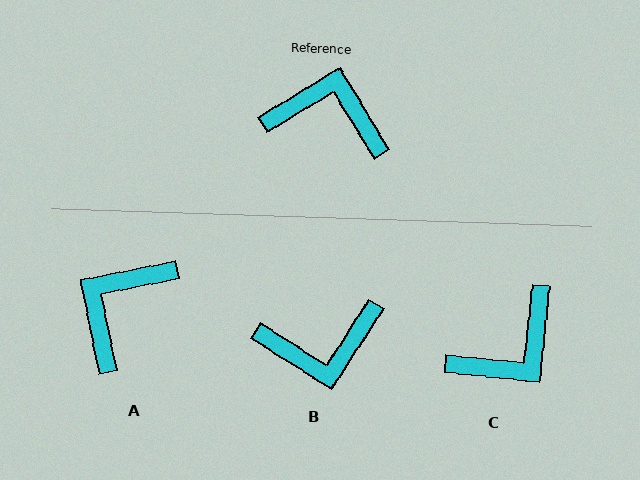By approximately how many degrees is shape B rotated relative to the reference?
Approximately 154 degrees clockwise.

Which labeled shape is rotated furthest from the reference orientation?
B, about 154 degrees away.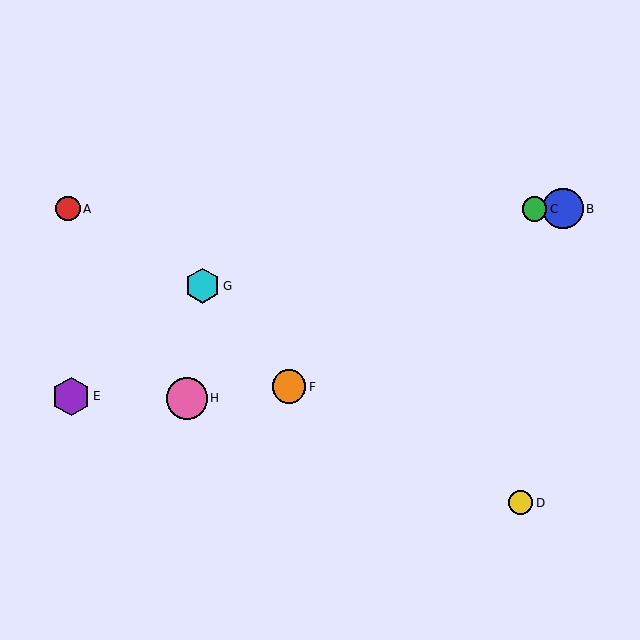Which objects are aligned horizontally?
Objects A, B, C are aligned horizontally.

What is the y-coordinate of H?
Object H is at y≈398.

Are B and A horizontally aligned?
Yes, both are at y≈209.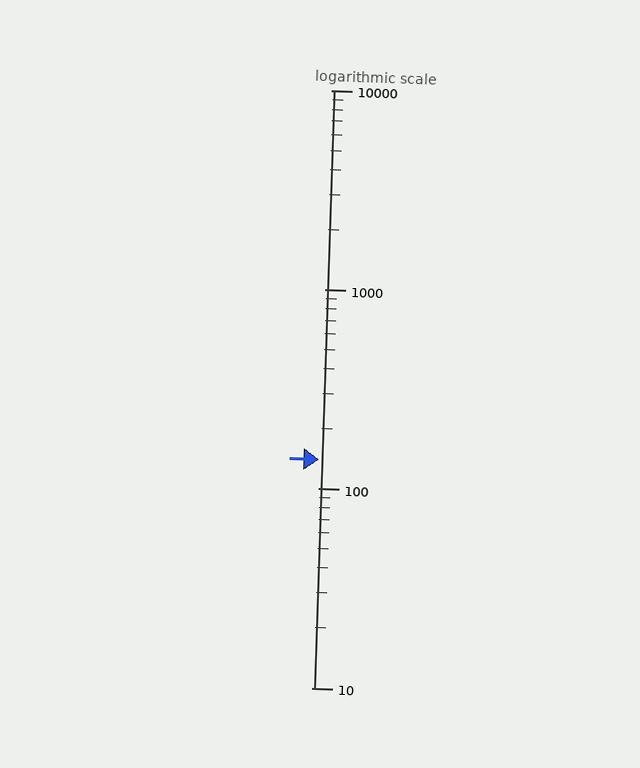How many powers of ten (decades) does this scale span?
The scale spans 3 decades, from 10 to 10000.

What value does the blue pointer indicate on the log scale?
The pointer indicates approximately 140.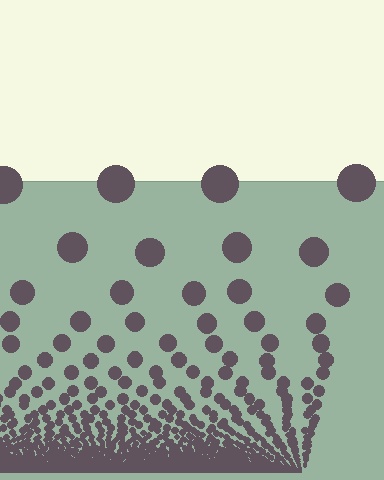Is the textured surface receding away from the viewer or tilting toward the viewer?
The surface appears to tilt toward the viewer. Texture elements get larger and sparser toward the top.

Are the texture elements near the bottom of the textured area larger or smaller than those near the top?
Smaller. The gradient is inverted — elements near the bottom are smaller and denser.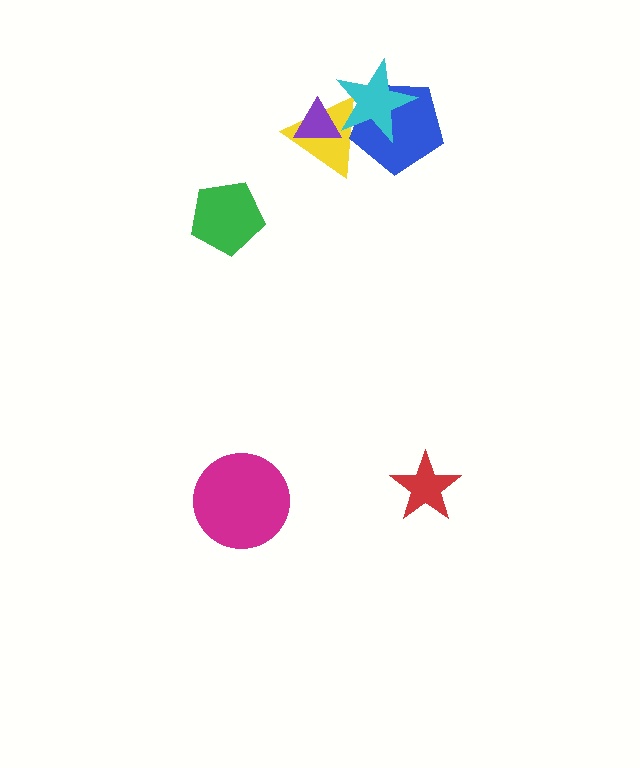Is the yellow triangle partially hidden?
Yes, it is partially covered by another shape.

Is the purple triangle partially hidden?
Yes, it is partially covered by another shape.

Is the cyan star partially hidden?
No, no other shape covers it.